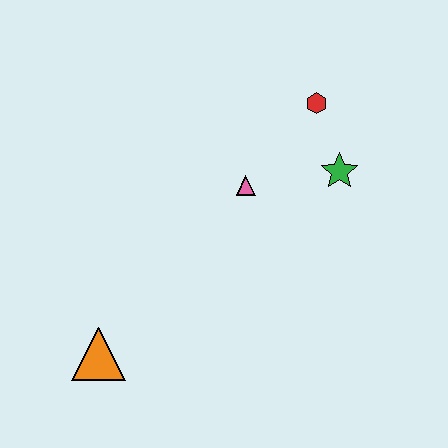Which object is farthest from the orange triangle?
The red hexagon is farthest from the orange triangle.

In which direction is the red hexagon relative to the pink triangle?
The red hexagon is above the pink triangle.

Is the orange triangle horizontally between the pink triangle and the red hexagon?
No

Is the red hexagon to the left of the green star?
Yes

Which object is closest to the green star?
The red hexagon is closest to the green star.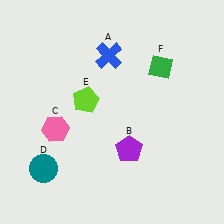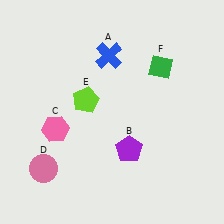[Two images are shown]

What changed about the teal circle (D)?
In Image 1, D is teal. In Image 2, it changed to pink.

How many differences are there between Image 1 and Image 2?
There is 1 difference between the two images.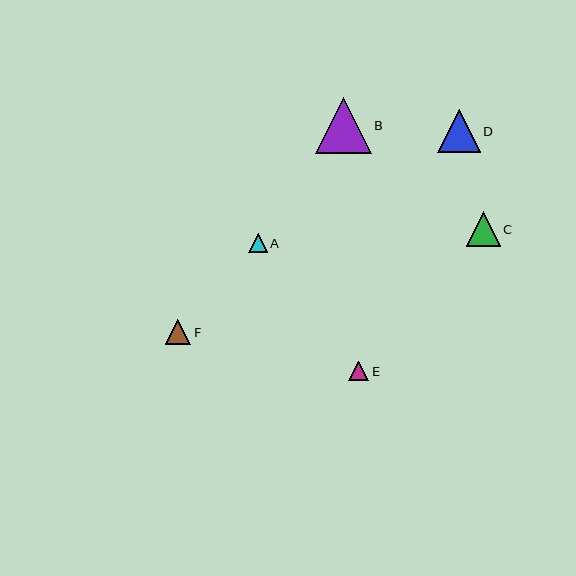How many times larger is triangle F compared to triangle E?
Triangle F is approximately 1.3 times the size of triangle E.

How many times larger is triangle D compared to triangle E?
Triangle D is approximately 2.1 times the size of triangle E.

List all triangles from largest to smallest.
From largest to smallest: B, D, C, F, E, A.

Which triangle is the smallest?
Triangle A is the smallest with a size of approximately 18 pixels.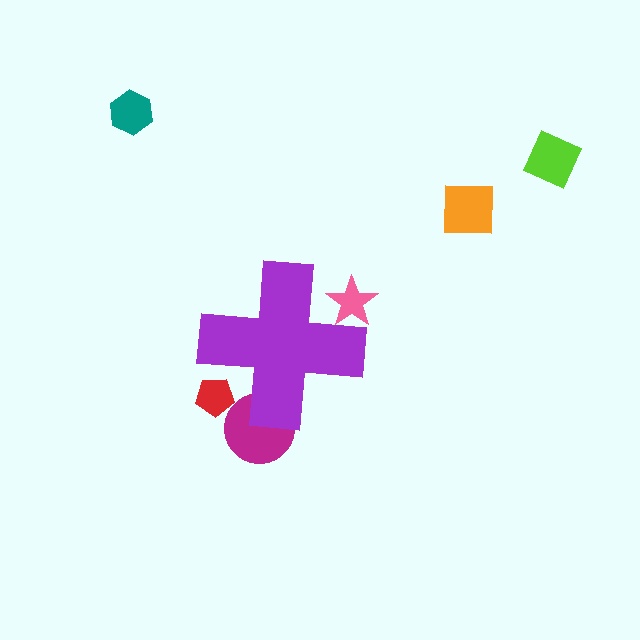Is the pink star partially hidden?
Yes, the pink star is partially hidden behind the purple cross.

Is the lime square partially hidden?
No, the lime square is fully visible.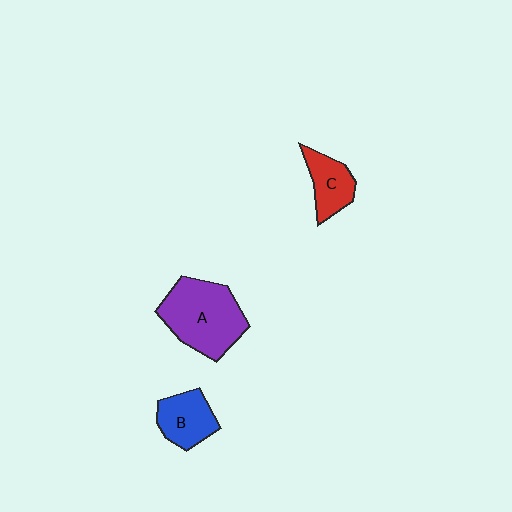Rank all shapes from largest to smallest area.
From largest to smallest: A (purple), B (blue), C (red).